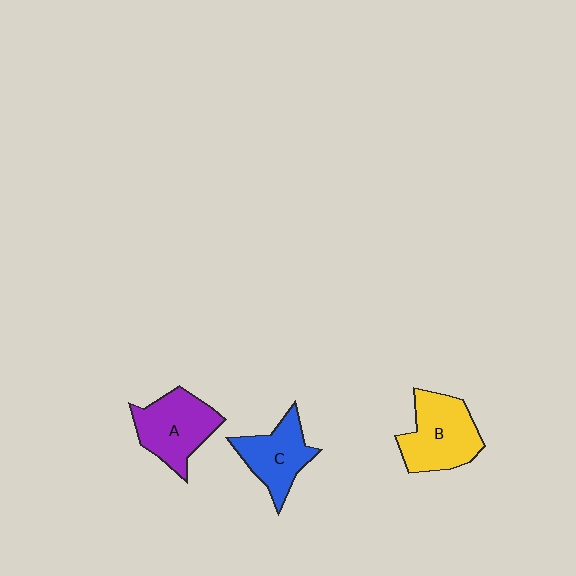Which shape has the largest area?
Shape B (yellow).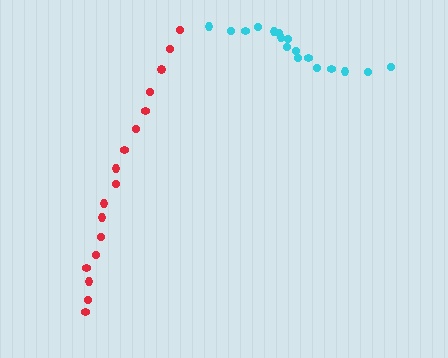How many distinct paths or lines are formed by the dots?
There are 2 distinct paths.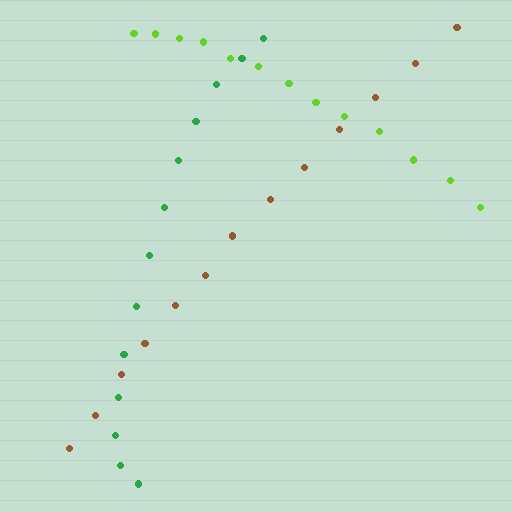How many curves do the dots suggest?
There are 3 distinct paths.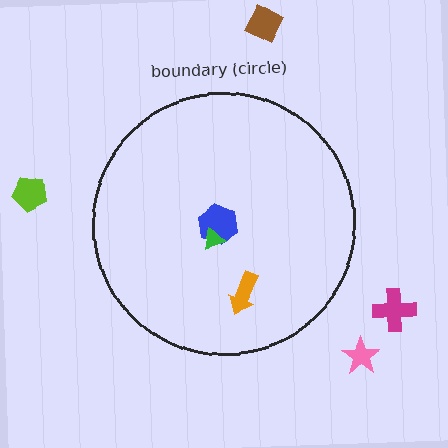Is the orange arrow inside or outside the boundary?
Inside.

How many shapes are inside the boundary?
3 inside, 4 outside.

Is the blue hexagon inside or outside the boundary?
Inside.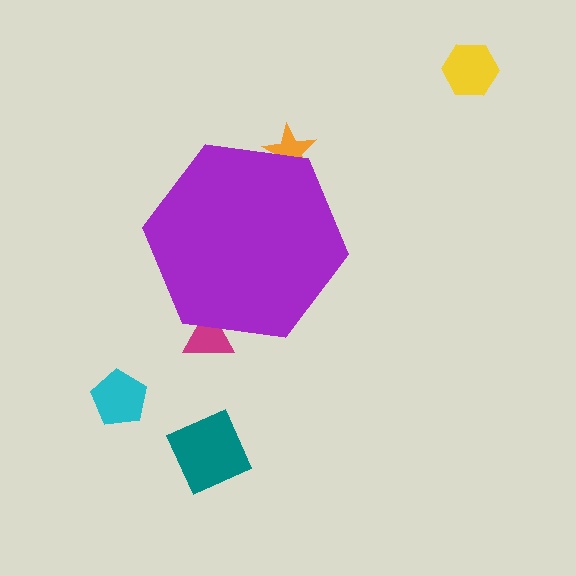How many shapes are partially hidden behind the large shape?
2 shapes are partially hidden.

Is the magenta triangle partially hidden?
Yes, the magenta triangle is partially hidden behind the purple hexagon.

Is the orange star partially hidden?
Yes, the orange star is partially hidden behind the purple hexagon.